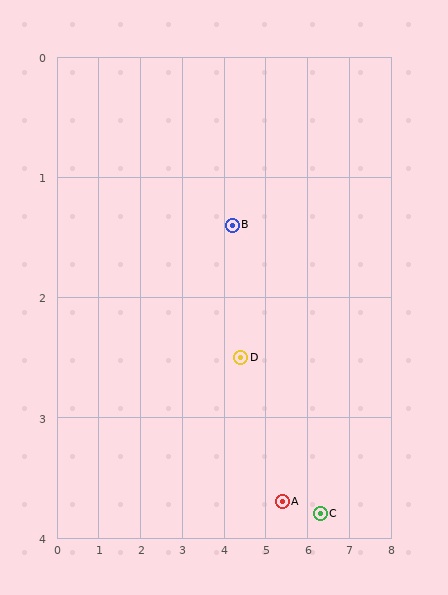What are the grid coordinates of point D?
Point D is at approximately (4.4, 2.5).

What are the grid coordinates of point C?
Point C is at approximately (6.3, 3.8).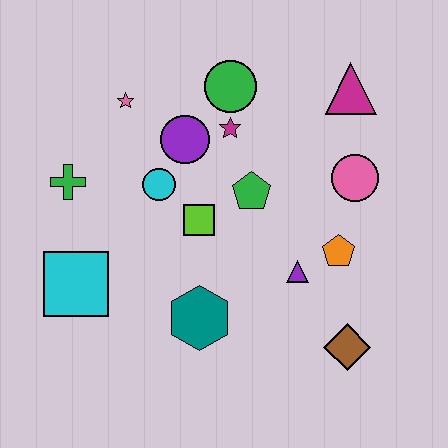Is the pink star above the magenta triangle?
No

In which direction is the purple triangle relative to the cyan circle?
The purple triangle is to the right of the cyan circle.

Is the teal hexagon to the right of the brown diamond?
No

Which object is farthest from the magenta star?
The brown diamond is farthest from the magenta star.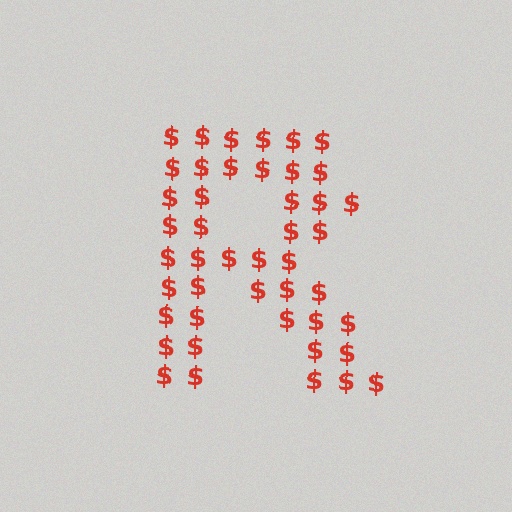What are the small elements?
The small elements are dollar signs.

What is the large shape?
The large shape is the letter R.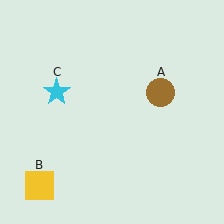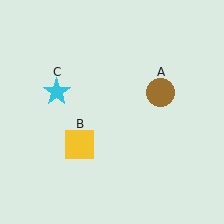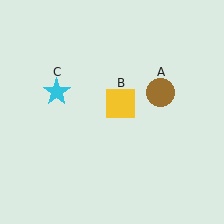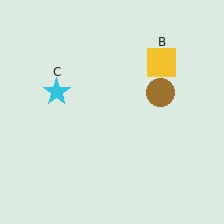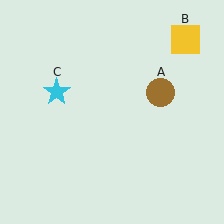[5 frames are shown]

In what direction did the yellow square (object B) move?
The yellow square (object B) moved up and to the right.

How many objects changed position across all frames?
1 object changed position: yellow square (object B).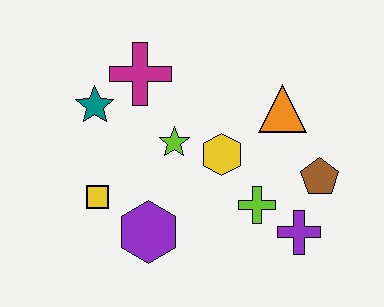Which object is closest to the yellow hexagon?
The lime star is closest to the yellow hexagon.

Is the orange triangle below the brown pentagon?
No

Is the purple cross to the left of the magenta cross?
No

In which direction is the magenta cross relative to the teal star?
The magenta cross is to the right of the teal star.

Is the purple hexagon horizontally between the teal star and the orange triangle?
Yes